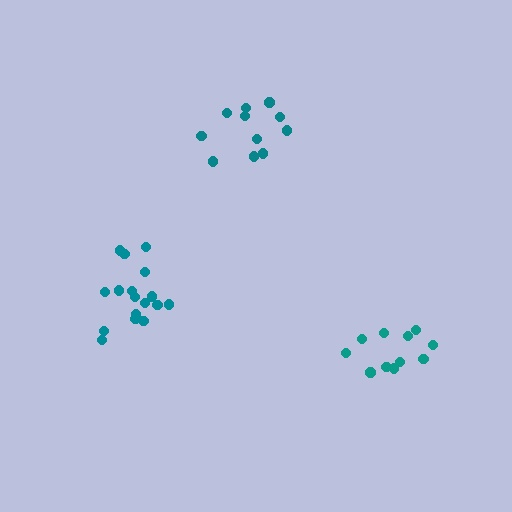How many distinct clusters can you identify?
There are 3 distinct clusters.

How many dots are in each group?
Group 1: 17 dots, Group 2: 11 dots, Group 3: 11 dots (39 total).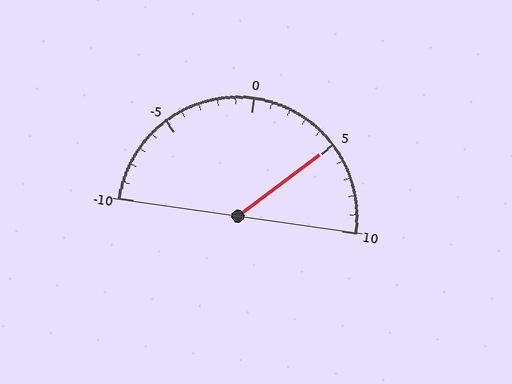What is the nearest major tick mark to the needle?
The nearest major tick mark is 5.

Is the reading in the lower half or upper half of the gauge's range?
The reading is in the upper half of the range (-10 to 10).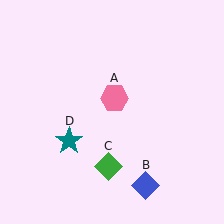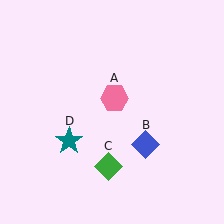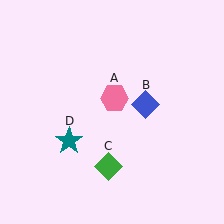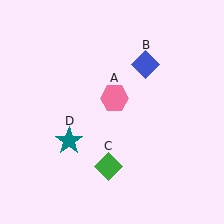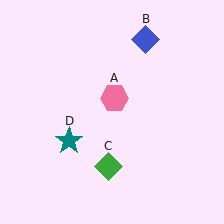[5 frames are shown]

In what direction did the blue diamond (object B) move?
The blue diamond (object B) moved up.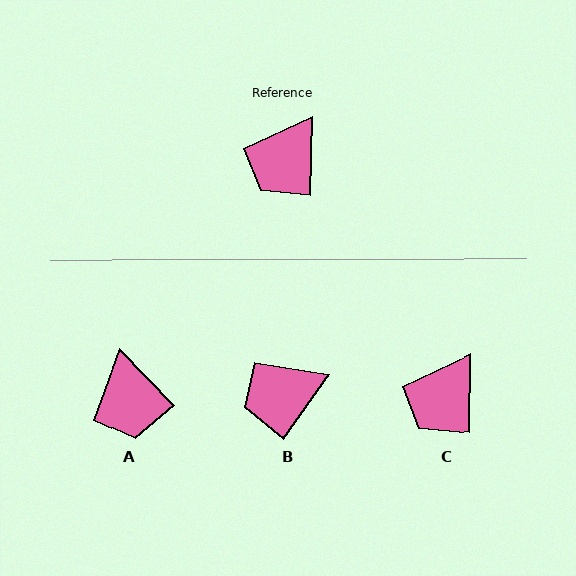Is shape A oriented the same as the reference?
No, it is off by about 45 degrees.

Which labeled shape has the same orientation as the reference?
C.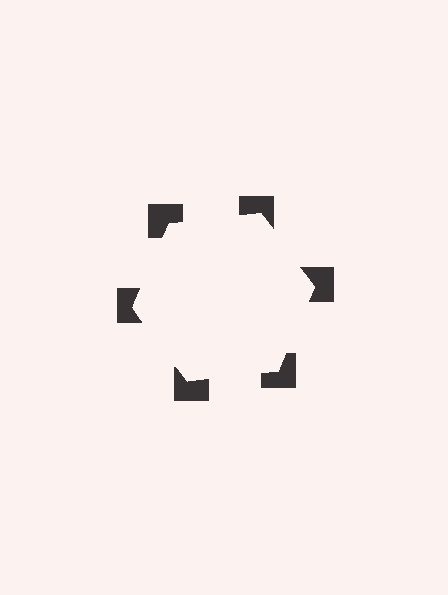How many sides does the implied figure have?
6 sides.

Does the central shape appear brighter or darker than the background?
It typically appears slightly brighter than the background, even though no actual brightness change is drawn.